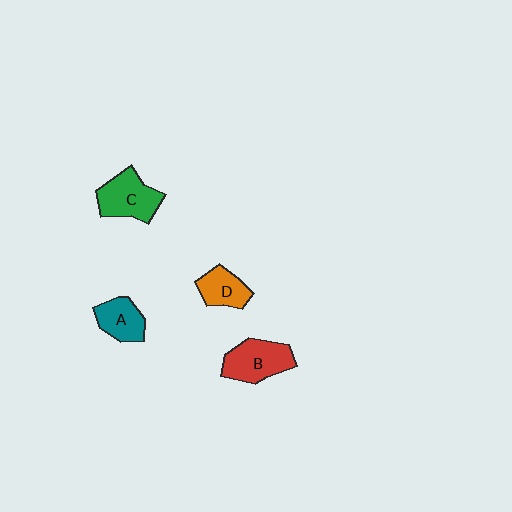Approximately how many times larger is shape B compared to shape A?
Approximately 1.4 times.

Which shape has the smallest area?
Shape D (orange).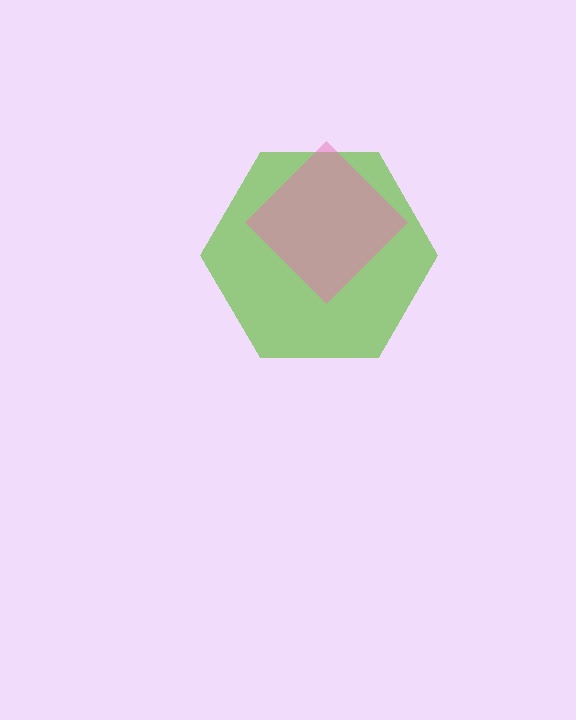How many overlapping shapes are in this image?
There are 2 overlapping shapes in the image.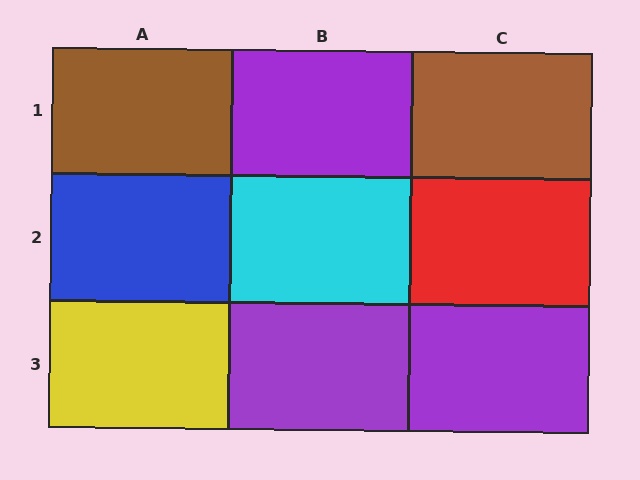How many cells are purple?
3 cells are purple.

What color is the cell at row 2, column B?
Cyan.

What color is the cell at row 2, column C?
Red.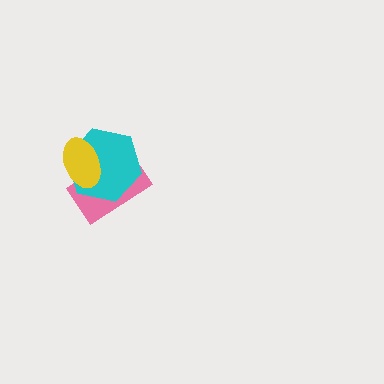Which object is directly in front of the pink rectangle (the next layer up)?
The cyan hexagon is directly in front of the pink rectangle.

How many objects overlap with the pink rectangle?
2 objects overlap with the pink rectangle.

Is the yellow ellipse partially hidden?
No, no other shape covers it.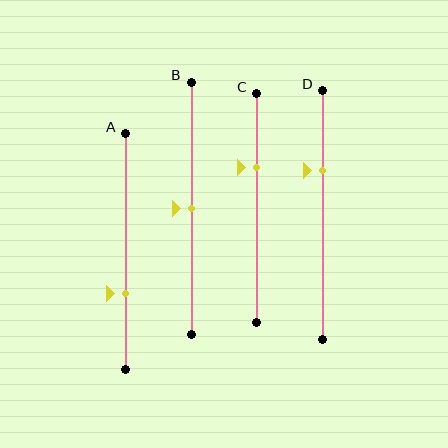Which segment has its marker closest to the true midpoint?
Segment B has its marker closest to the true midpoint.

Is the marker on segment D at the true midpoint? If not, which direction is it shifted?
No, the marker on segment D is shifted upward by about 18% of the segment length.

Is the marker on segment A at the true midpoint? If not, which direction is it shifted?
No, the marker on segment A is shifted downward by about 17% of the segment length.